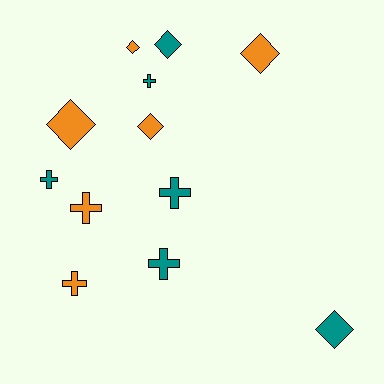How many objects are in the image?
There are 12 objects.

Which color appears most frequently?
Orange, with 6 objects.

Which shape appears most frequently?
Diamond, with 6 objects.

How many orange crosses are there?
There are 2 orange crosses.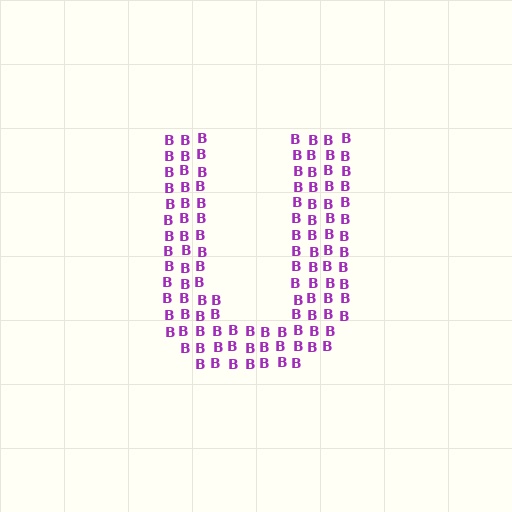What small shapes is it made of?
It is made of small letter B's.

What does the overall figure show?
The overall figure shows the letter U.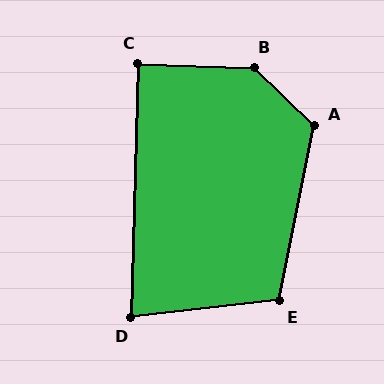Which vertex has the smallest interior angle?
D, at approximately 82 degrees.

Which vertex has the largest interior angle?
B, at approximately 138 degrees.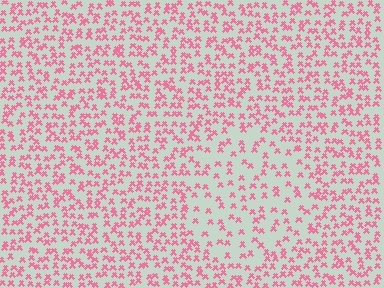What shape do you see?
I see a circle.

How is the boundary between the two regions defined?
The boundary is defined by a change in element density (approximately 1.8x ratio). All elements are the same color, size, and shape.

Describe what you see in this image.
The image contains small pink elements arranged at two different densities. A circle-shaped region is visible where the elements are less densely packed than the surrounding area.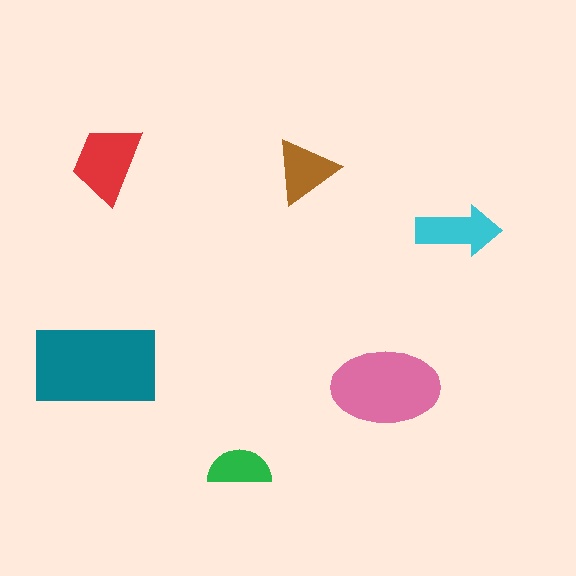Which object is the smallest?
The green semicircle.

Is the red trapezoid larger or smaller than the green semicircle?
Larger.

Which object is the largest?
The teal rectangle.